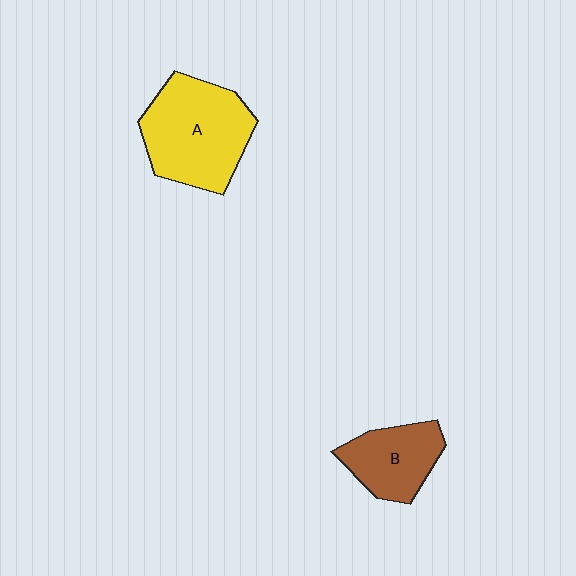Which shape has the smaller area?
Shape B (brown).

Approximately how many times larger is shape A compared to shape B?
Approximately 1.7 times.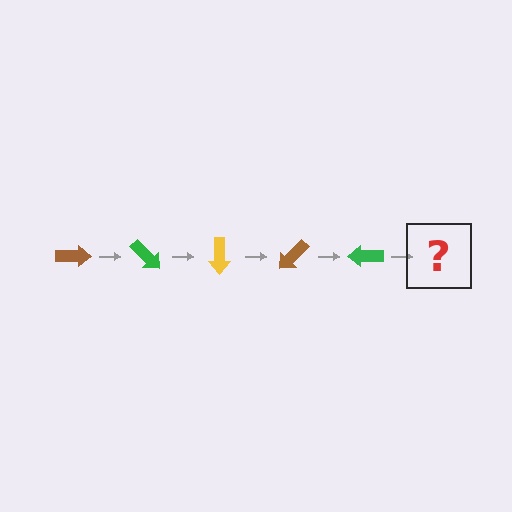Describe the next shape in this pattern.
It should be a yellow arrow, rotated 225 degrees from the start.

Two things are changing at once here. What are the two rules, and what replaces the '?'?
The two rules are that it rotates 45 degrees each step and the color cycles through brown, green, and yellow. The '?' should be a yellow arrow, rotated 225 degrees from the start.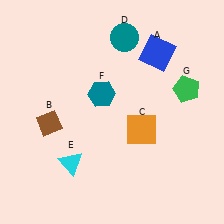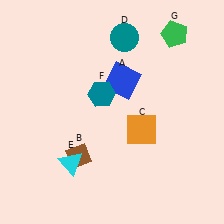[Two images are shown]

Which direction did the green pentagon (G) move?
The green pentagon (G) moved up.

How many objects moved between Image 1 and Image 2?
3 objects moved between the two images.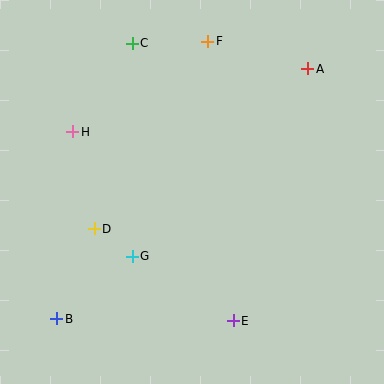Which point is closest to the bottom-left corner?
Point B is closest to the bottom-left corner.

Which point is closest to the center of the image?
Point G at (132, 256) is closest to the center.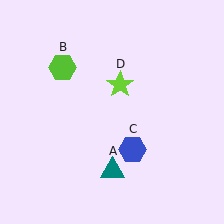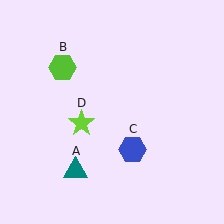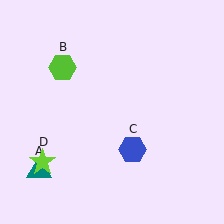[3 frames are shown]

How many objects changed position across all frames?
2 objects changed position: teal triangle (object A), lime star (object D).